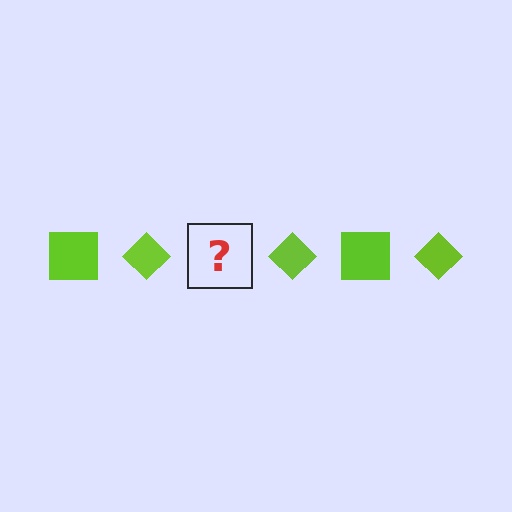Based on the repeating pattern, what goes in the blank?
The blank should be a lime square.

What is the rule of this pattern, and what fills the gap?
The rule is that the pattern cycles through square, diamond shapes in lime. The gap should be filled with a lime square.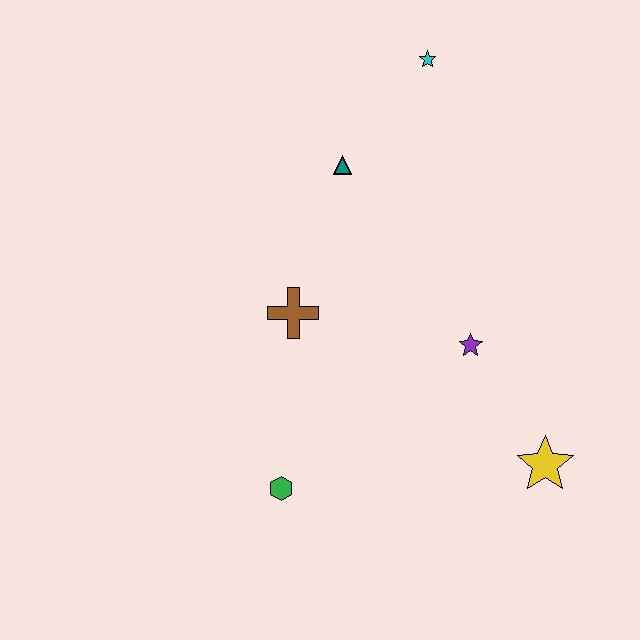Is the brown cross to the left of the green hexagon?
No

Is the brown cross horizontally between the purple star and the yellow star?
No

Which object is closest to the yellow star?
The purple star is closest to the yellow star.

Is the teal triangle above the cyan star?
No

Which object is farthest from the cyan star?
The green hexagon is farthest from the cyan star.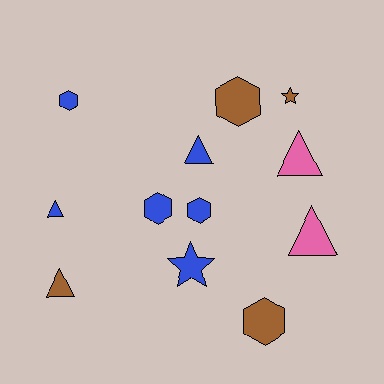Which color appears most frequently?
Blue, with 6 objects.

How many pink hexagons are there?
There are no pink hexagons.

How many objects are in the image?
There are 12 objects.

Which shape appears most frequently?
Triangle, with 5 objects.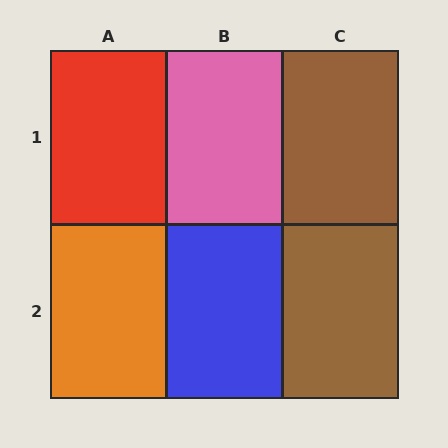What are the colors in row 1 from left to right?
Red, pink, brown.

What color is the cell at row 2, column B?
Blue.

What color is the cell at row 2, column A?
Orange.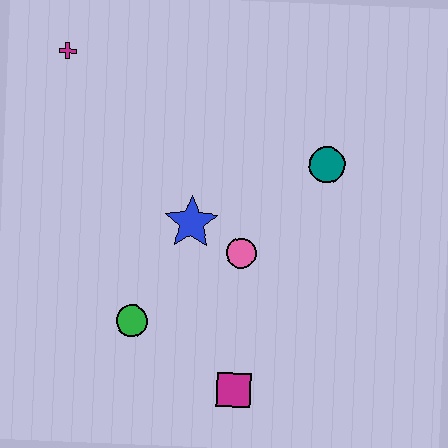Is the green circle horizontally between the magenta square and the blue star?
No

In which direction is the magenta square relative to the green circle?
The magenta square is to the right of the green circle.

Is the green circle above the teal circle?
No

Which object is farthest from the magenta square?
The magenta cross is farthest from the magenta square.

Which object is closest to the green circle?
The blue star is closest to the green circle.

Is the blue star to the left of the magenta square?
Yes